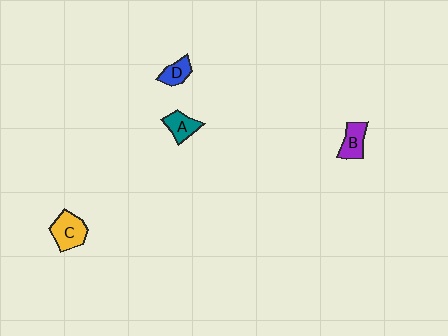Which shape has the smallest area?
Shape D (blue).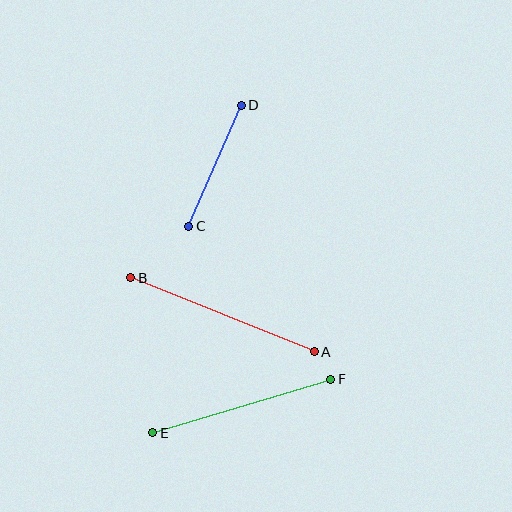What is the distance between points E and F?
The distance is approximately 186 pixels.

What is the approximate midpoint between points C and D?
The midpoint is at approximately (215, 166) pixels.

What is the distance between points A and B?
The distance is approximately 198 pixels.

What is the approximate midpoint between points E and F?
The midpoint is at approximately (242, 406) pixels.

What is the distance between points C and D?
The distance is approximately 132 pixels.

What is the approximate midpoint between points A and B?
The midpoint is at approximately (223, 315) pixels.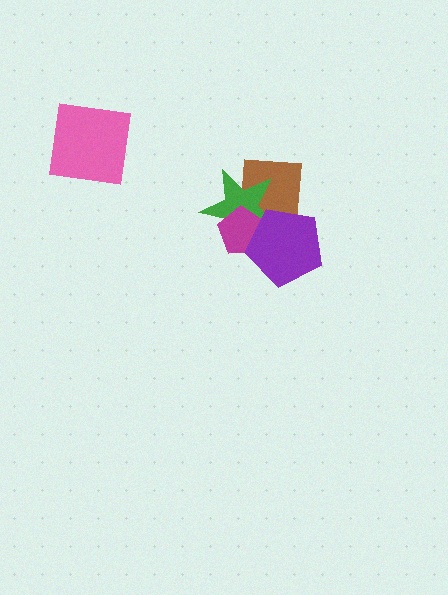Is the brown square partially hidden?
Yes, it is partially covered by another shape.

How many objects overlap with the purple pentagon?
3 objects overlap with the purple pentagon.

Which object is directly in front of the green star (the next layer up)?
The magenta pentagon is directly in front of the green star.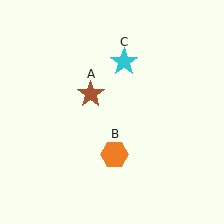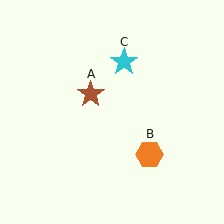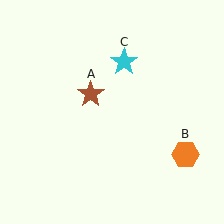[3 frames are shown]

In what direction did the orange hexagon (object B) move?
The orange hexagon (object B) moved right.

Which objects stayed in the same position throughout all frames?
Brown star (object A) and cyan star (object C) remained stationary.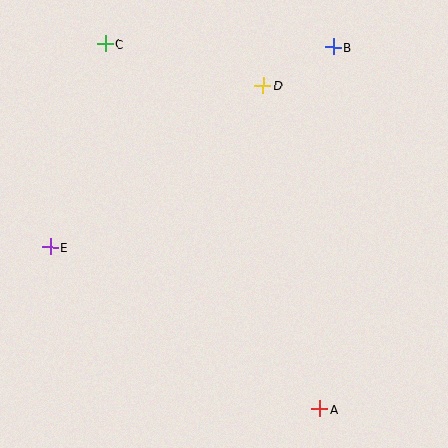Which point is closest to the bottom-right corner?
Point A is closest to the bottom-right corner.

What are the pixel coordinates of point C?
Point C is at (105, 44).